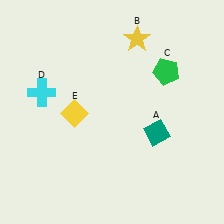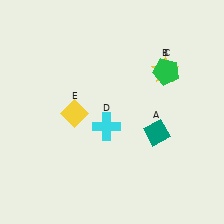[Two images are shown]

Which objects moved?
The objects that moved are: the yellow star (B), the cyan cross (D).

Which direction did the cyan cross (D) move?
The cyan cross (D) moved right.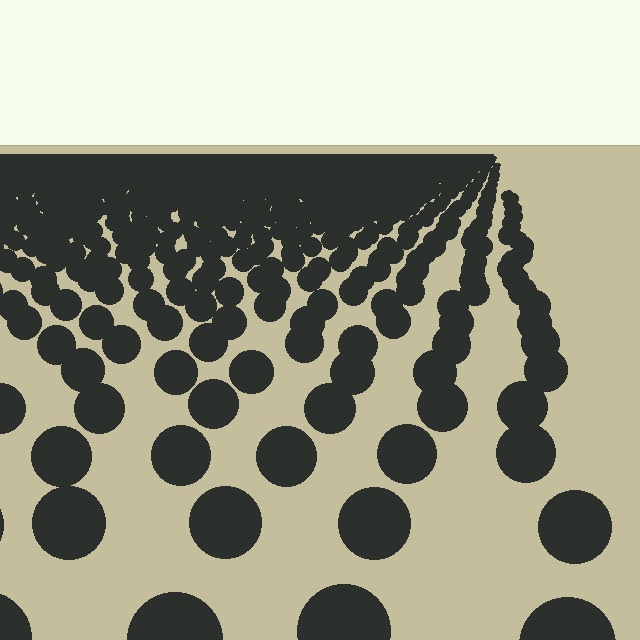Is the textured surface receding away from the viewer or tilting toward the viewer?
The surface is receding away from the viewer. Texture elements get smaller and denser toward the top.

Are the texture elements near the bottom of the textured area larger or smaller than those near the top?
Larger. Near the bottom, elements are closer to the viewer and appear at a bigger on-screen size.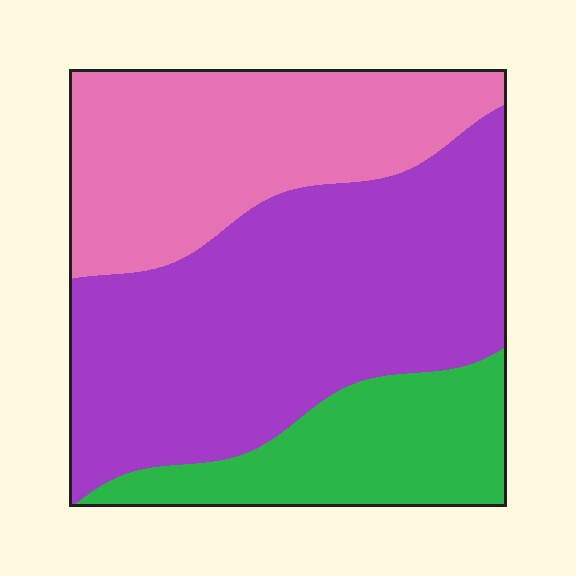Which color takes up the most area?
Purple, at roughly 50%.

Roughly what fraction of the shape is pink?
Pink covers about 30% of the shape.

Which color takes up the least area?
Green, at roughly 20%.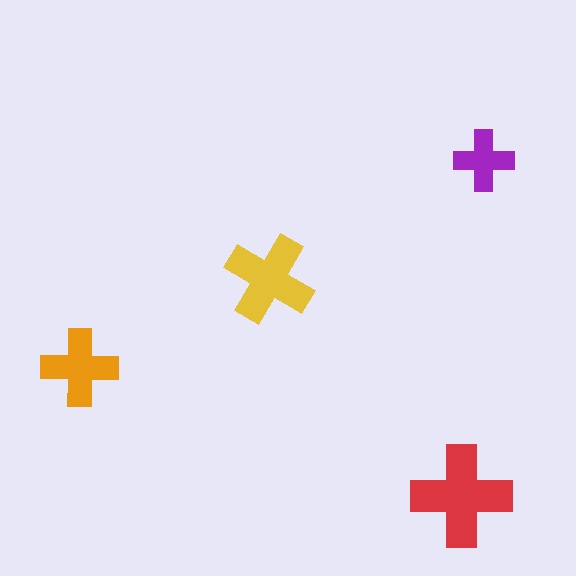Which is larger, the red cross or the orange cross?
The red one.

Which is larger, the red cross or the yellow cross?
The red one.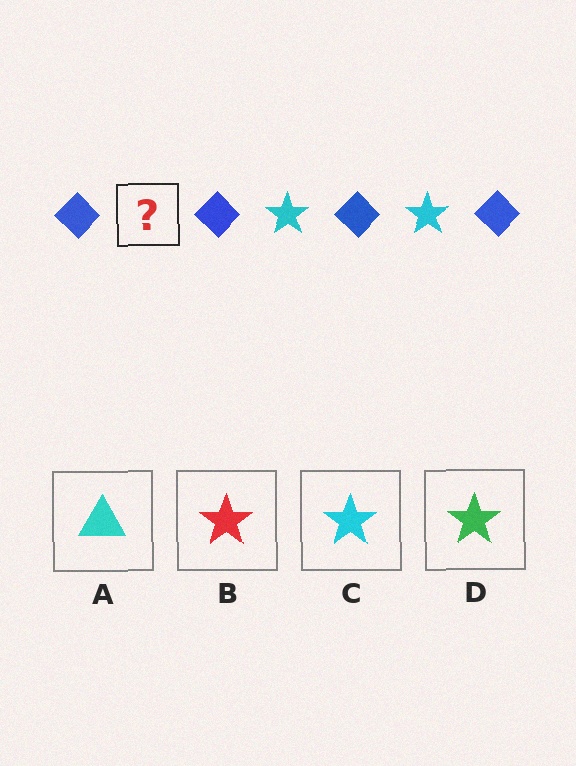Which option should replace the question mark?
Option C.